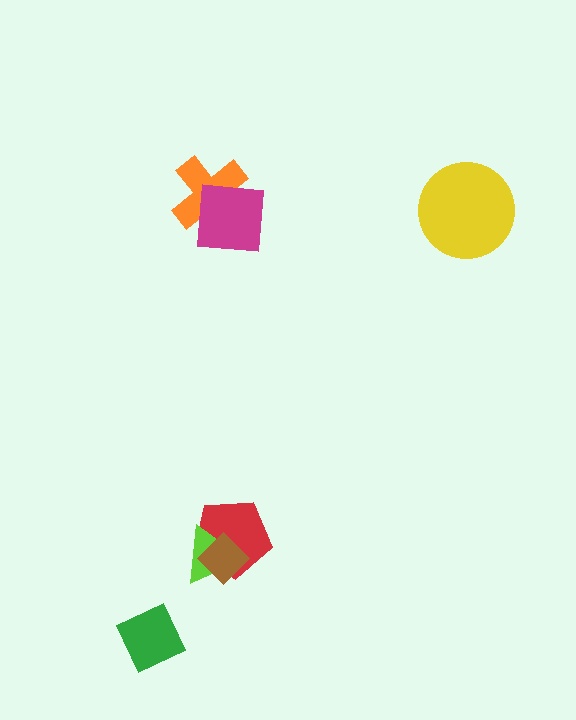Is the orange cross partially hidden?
Yes, it is partially covered by another shape.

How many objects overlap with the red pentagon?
2 objects overlap with the red pentagon.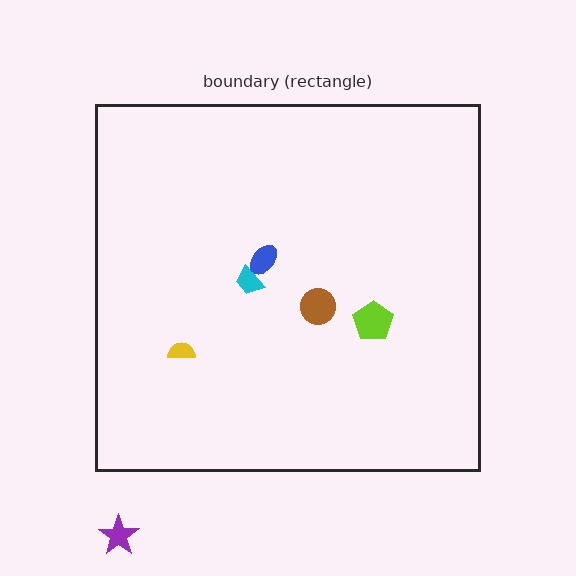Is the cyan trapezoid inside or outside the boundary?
Inside.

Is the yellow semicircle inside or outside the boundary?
Inside.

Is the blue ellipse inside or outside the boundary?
Inside.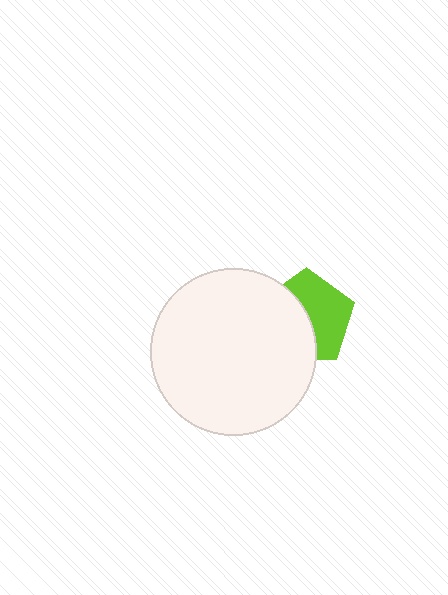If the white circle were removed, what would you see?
You would see the complete lime pentagon.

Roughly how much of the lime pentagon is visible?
About half of it is visible (roughly 51%).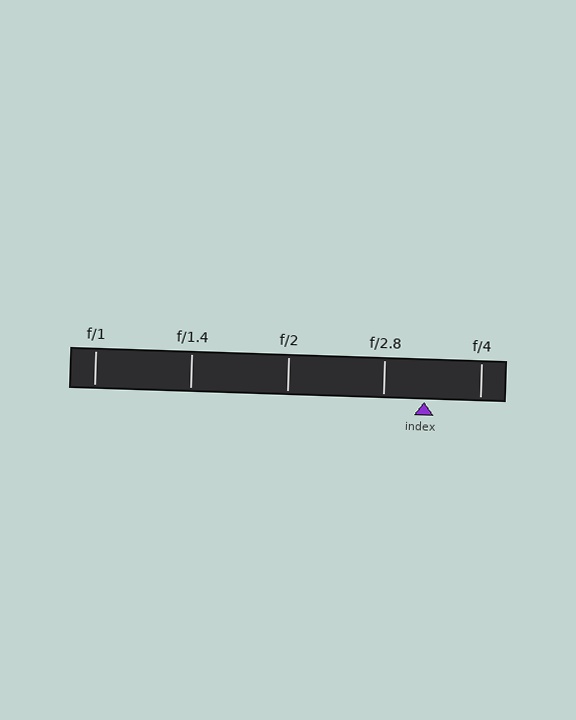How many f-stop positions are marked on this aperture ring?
There are 5 f-stop positions marked.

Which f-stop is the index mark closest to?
The index mark is closest to f/2.8.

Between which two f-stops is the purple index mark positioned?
The index mark is between f/2.8 and f/4.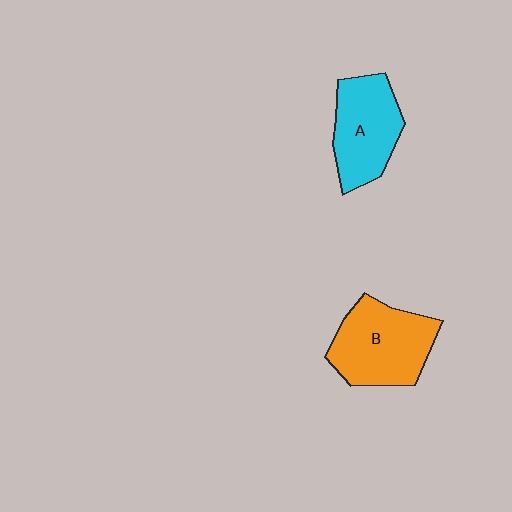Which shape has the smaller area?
Shape A (cyan).